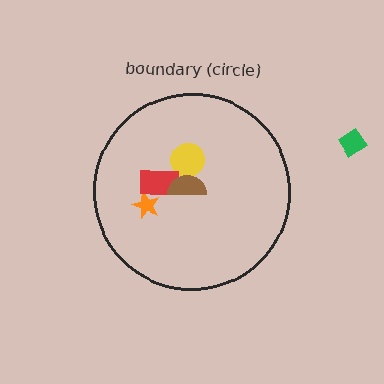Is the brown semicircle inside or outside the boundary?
Inside.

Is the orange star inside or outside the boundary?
Inside.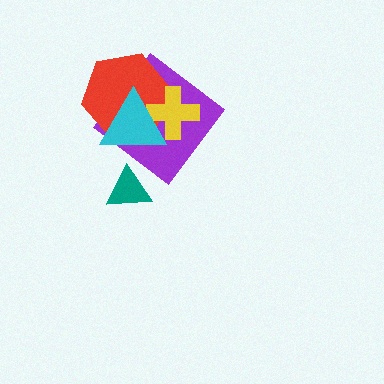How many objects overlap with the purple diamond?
3 objects overlap with the purple diamond.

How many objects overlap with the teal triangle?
0 objects overlap with the teal triangle.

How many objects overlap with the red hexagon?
3 objects overlap with the red hexagon.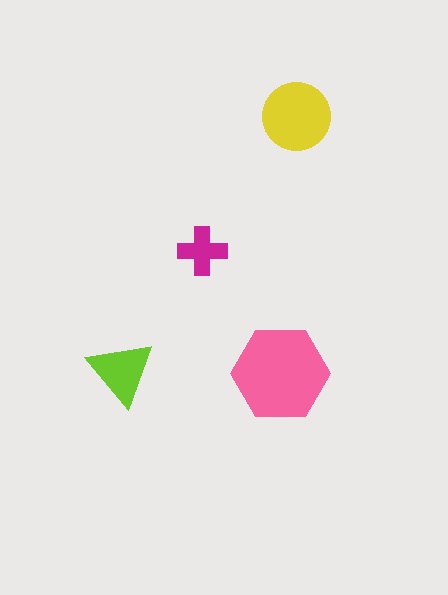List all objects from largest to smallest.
The pink hexagon, the yellow circle, the lime triangle, the magenta cross.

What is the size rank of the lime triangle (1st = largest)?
3rd.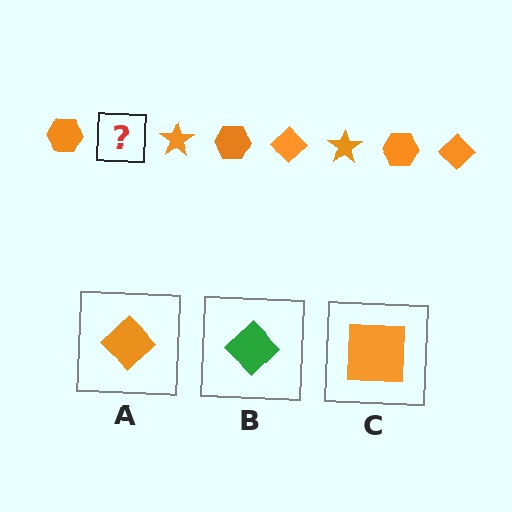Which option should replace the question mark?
Option A.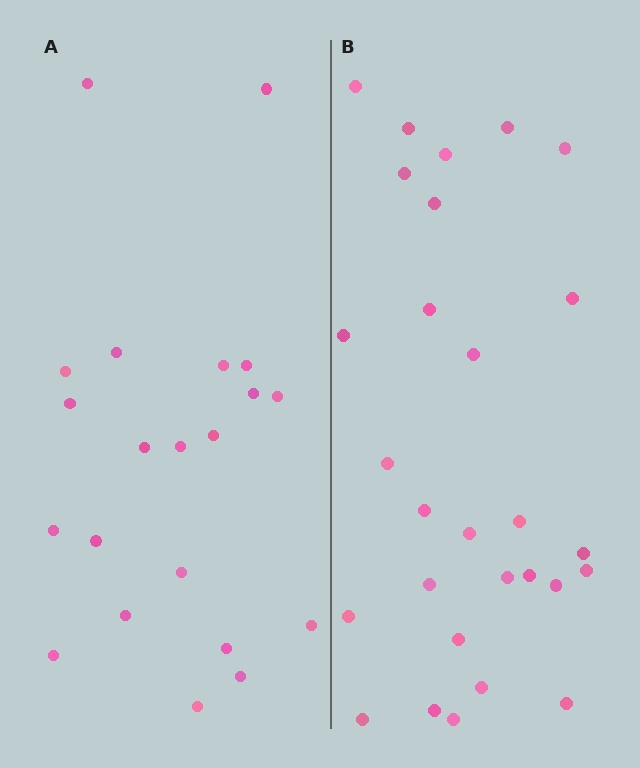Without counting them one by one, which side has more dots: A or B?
Region B (the right region) has more dots.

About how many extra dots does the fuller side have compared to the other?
Region B has roughly 8 or so more dots than region A.